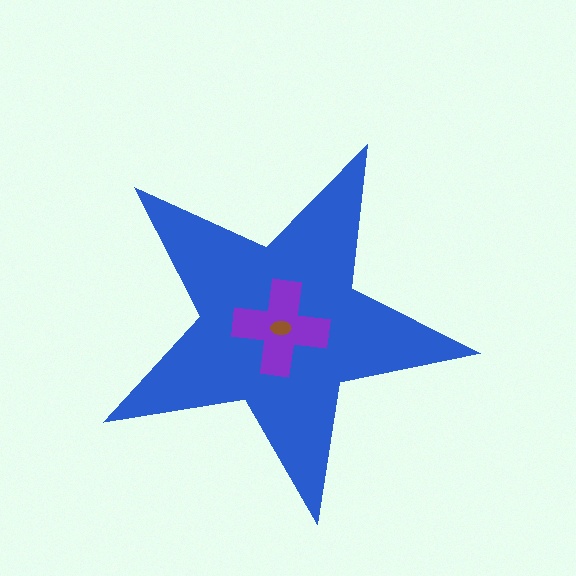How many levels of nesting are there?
3.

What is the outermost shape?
The blue star.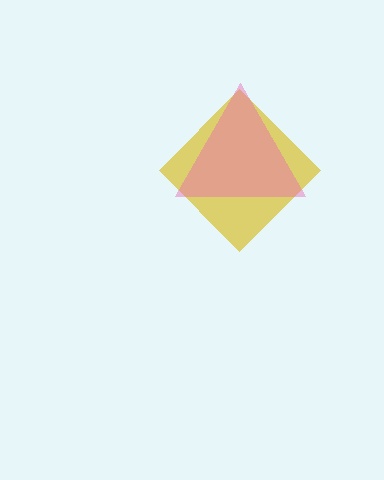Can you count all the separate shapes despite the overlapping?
Yes, there are 2 separate shapes.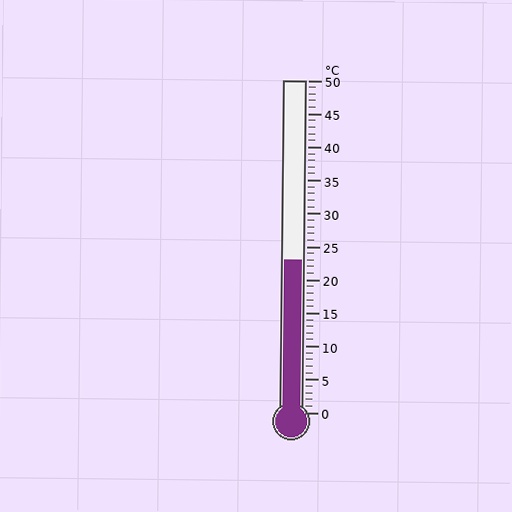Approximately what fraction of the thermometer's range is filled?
The thermometer is filled to approximately 45% of its range.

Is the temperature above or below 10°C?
The temperature is above 10°C.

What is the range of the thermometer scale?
The thermometer scale ranges from 0°C to 50°C.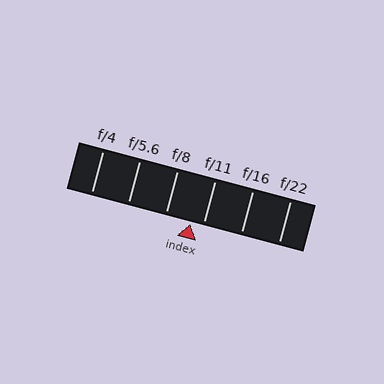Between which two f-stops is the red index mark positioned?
The index mark is between f/8 and f/11.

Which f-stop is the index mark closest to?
The index mark is closest to f/11.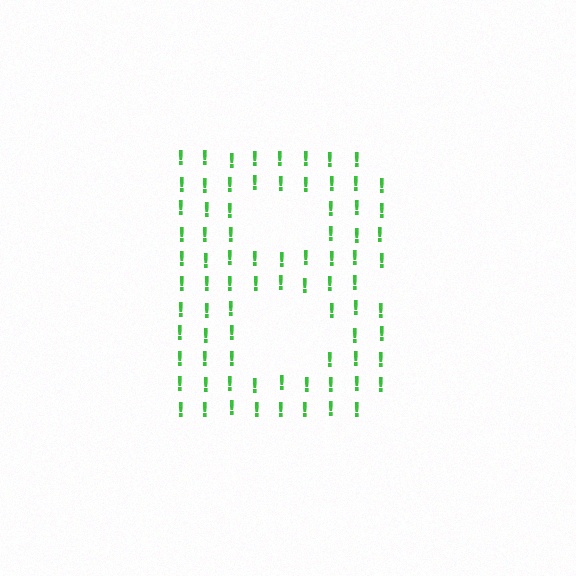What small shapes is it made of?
It is made of small exclamation marks.